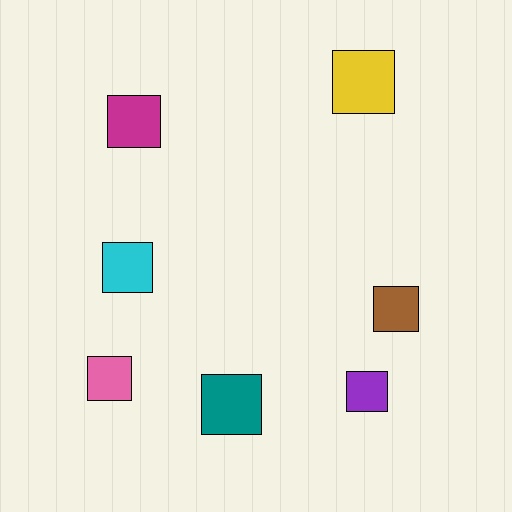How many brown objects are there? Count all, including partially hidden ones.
There is 1 brown object.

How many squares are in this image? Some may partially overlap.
There are 7 squares.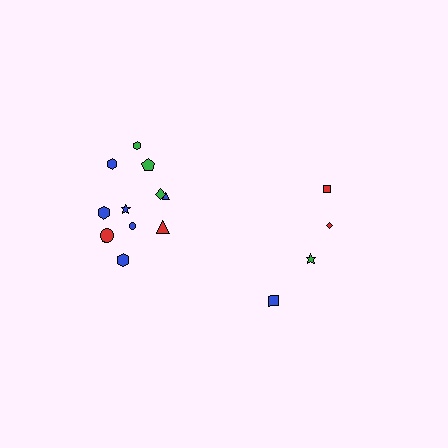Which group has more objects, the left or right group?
The left group.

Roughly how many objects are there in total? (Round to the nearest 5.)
Roughly 15 objects in total.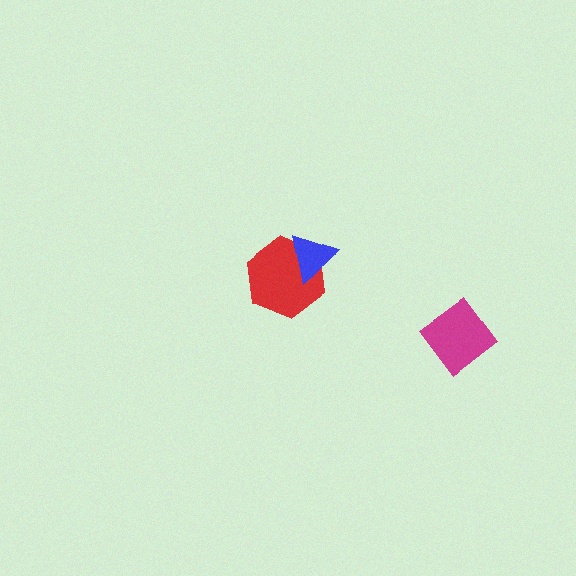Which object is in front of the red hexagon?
The blue triangle is in front of the red hexagon.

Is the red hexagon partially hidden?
Yes, it is partially covered by another shape.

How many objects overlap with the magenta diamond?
0 objects overlap with the magenta diamond.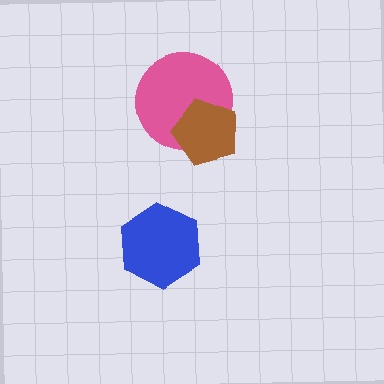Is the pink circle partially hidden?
Yes, it is partially covered by another shape.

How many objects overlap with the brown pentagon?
1 object overlaps with the brown pentagon.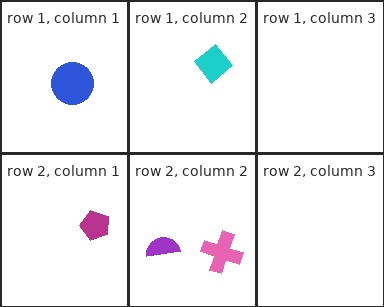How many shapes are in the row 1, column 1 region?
1.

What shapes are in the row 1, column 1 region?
The blue circle.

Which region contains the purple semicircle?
The row 2, column 2 region.